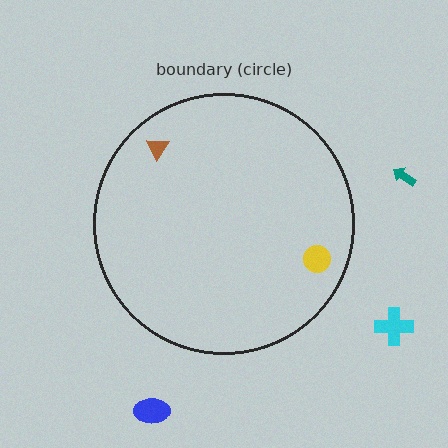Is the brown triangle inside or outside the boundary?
Inside.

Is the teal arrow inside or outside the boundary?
Outside.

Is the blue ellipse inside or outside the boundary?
Outside.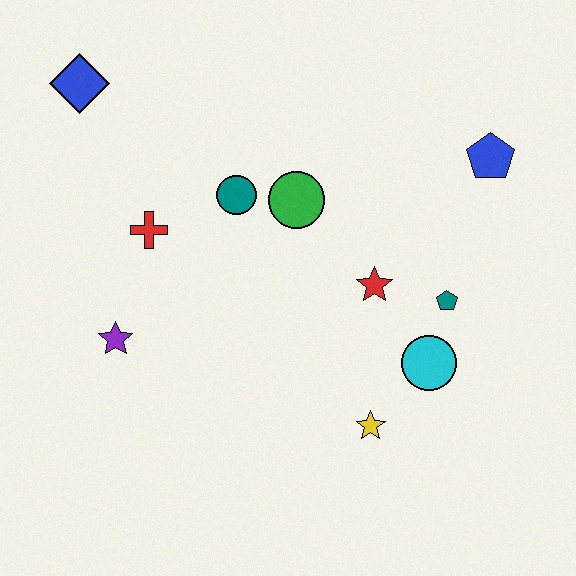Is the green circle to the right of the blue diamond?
Yes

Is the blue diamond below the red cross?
No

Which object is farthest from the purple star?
The blue pentagon is farthest from the purple star.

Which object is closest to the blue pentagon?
The teal pentagon is closest to the blue pentagon.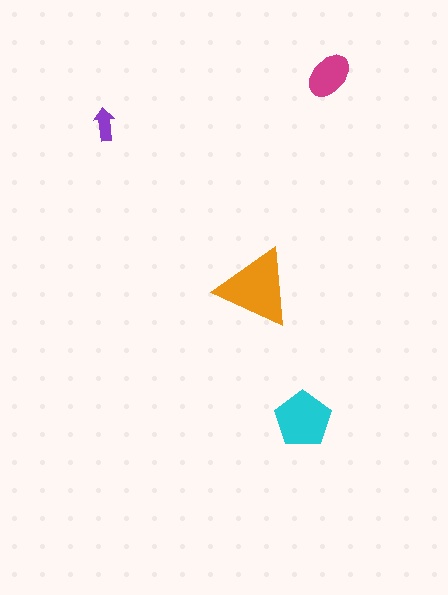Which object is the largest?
The orange triangle.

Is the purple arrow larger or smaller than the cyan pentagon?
Smaller.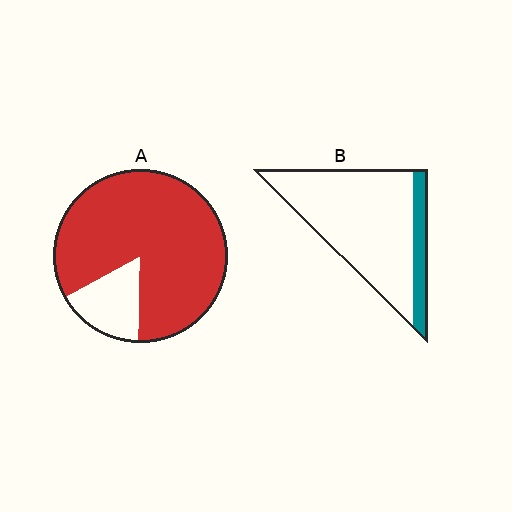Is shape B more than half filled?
No.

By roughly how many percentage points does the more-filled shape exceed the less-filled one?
By roughly 65 percentage points (A over B).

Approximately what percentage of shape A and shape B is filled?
A is approximately 85% and B is approximately 15%.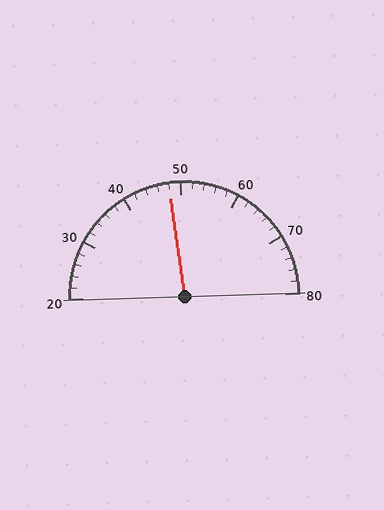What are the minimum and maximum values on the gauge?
The gauge ranges from 20 to 80.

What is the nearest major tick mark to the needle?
The nearest major tick mark is 50.